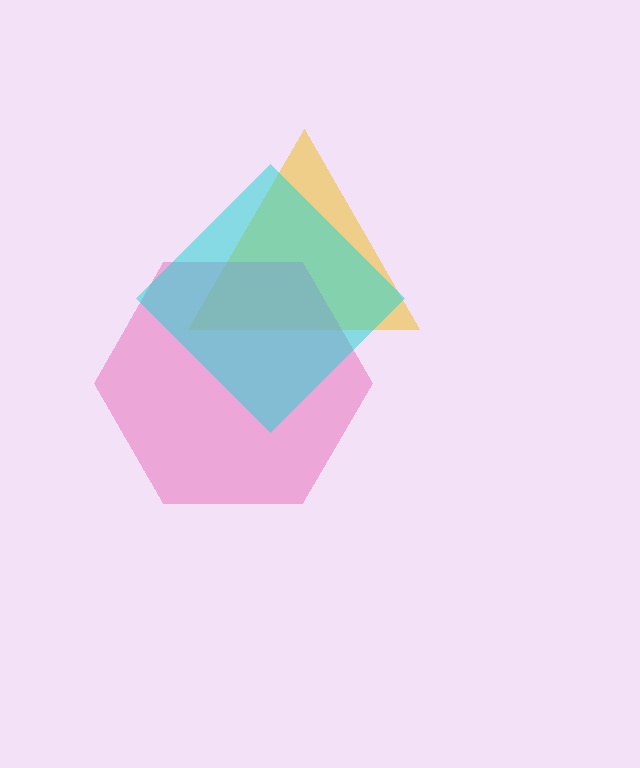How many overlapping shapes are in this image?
There are 3 overlapping shapes in the image.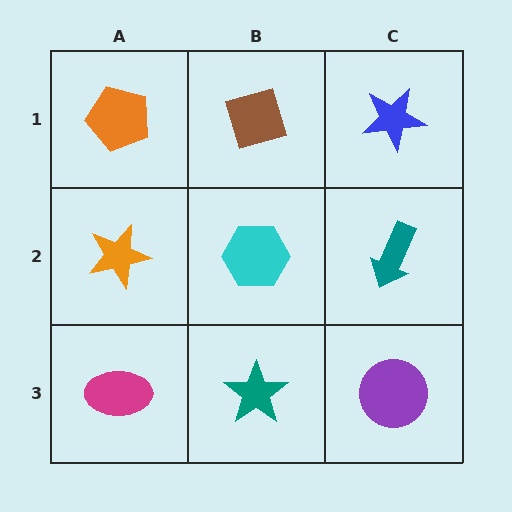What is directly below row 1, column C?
A teal arrow.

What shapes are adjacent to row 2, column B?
A brown diamond (row 1, column B), a teal star (row 3, column B), an orange star (row 2, column A), a teal arrow (row 2, column C).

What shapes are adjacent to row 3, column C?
A teal arrow (row 2, column C), a teal star (row 3, column B).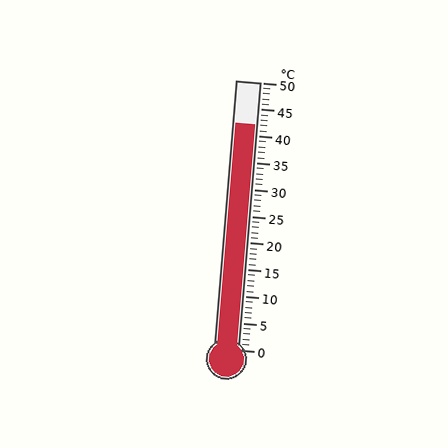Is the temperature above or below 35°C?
The temperature is above 35°C.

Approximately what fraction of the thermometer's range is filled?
The thermometer is filled to approximately 85% of its range.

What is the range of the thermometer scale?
The thermometer scale ranges from 0°C to 50°C.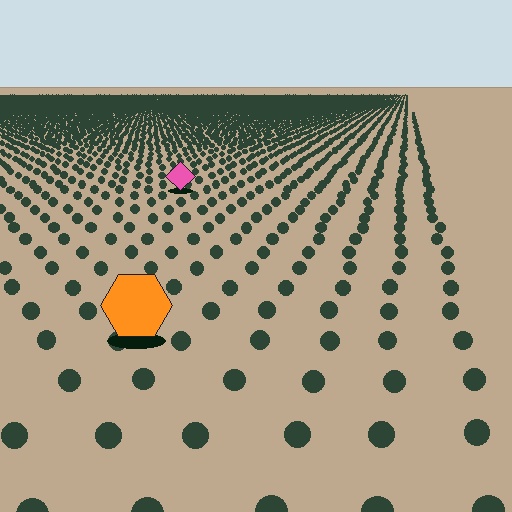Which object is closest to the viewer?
The orange hexagon is closest. The texture marks near it are larger and more spread out.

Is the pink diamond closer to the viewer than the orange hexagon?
No. The orange hexagon is closer — you can tell from the texture gradient: the ground texture is coarser near it.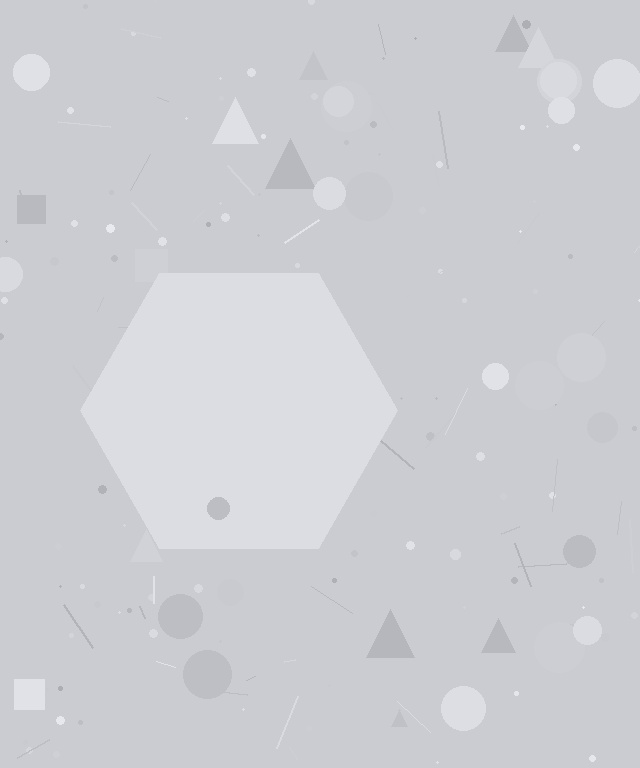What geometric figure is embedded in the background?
A hexagon is embedded in the background.